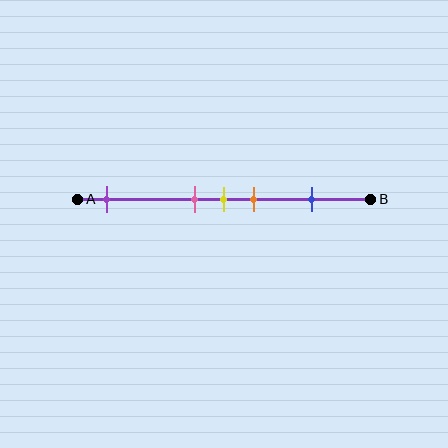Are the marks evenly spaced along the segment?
No, the marks are not evenly spaced.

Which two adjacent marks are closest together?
The pink and yellow marks are the closest adjacent pair.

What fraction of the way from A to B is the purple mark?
The purple mark is approximately 10% (0.1) of the way from A to B.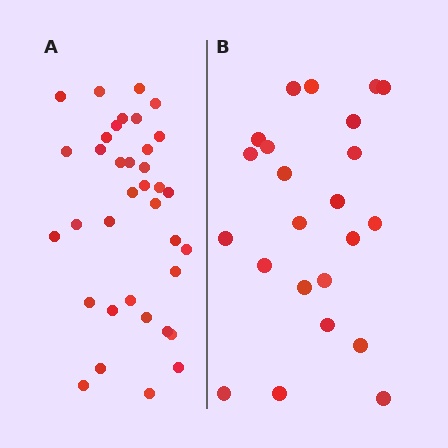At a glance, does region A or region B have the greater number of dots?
Region A (the left region) has more dots.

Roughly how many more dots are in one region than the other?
Region A has approximately 15 more dots than region B.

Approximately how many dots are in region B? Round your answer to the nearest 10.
About 20 dots. (The exact count is 23, which rounds to 20.)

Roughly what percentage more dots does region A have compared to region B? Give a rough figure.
About 55% more.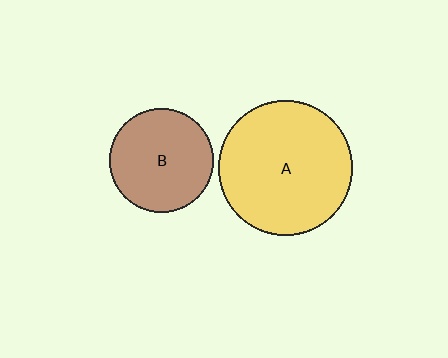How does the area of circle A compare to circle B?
Approximately 1.7 times.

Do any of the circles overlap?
No, none of the circles overlap.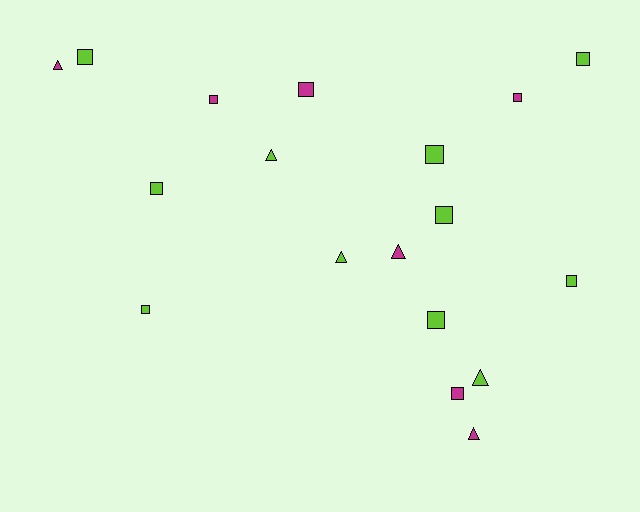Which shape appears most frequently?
Square, with 12 objects.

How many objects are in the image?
There are 18 objects.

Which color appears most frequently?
Lime, with 11 objects.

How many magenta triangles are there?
There are 3 magenta triangles.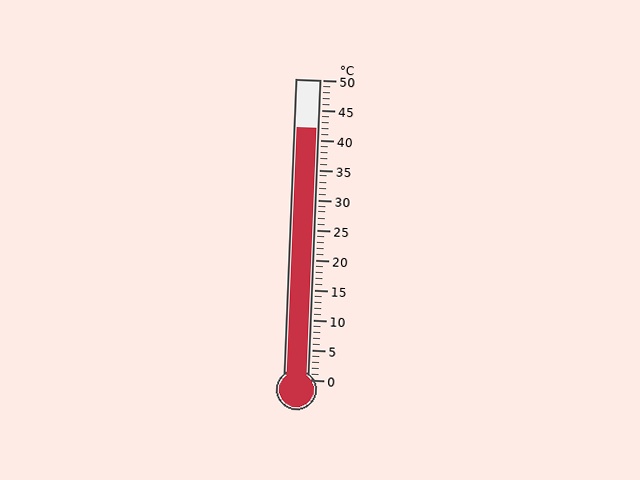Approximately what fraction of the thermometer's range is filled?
The thermometer is filled to approximately 85% of its range.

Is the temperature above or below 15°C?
The temperature is above 15°C.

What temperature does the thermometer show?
The thermometer shows approximately 42°C.